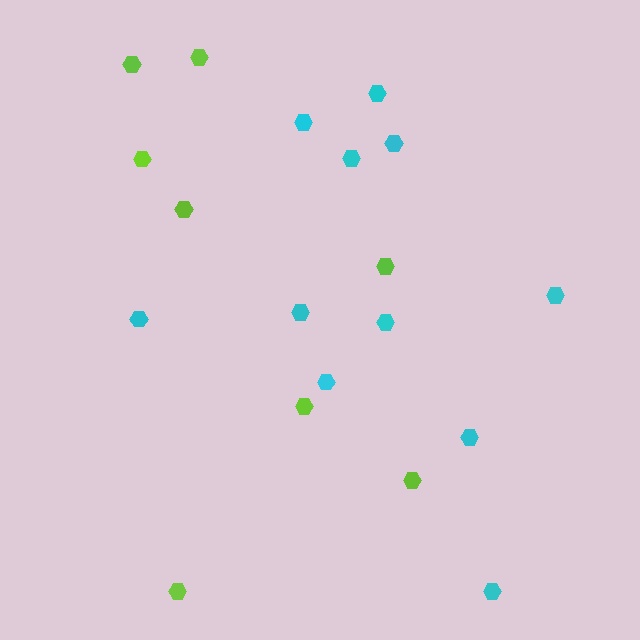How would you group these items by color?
There are 2 groups: one group of cyan hexagons (11) and one group of lime hexagons (8).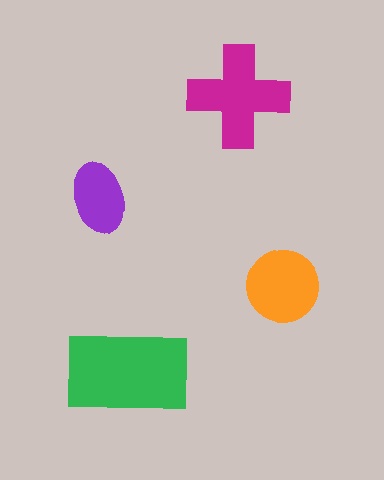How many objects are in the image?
There are 4 objects in the image.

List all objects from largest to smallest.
The green rectangle, the magenta cross, the orange circle, the purple ellipse.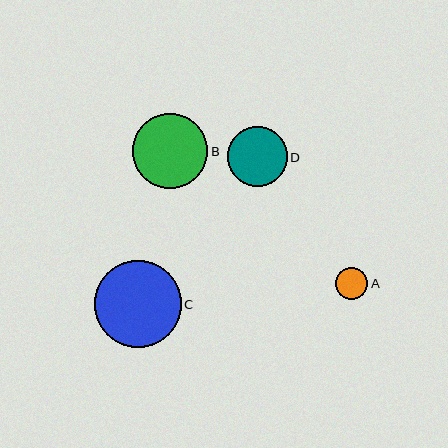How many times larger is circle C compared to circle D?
Circle C is approximately 1.4 times the size of circle D.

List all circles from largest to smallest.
From largest to smallest: C, B, D, A.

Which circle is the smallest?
Circle A is the smallest with a size of approximately 32 pixels.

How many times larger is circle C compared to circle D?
Circle C is approximately 1.4 times the size of circle D.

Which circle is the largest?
Circle C is the largest with a size of approximately 87 pixels.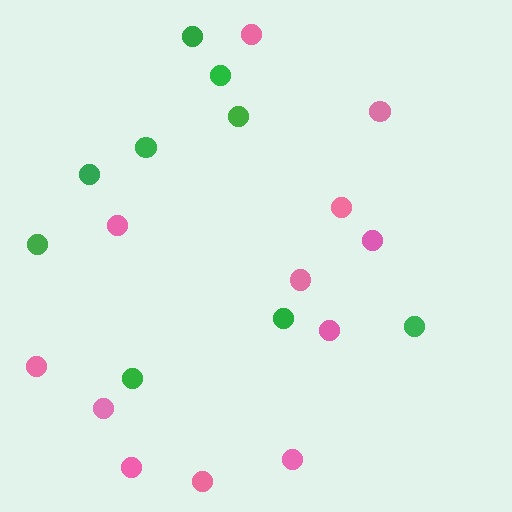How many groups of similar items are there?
There are 2 groups: one group of pink circles (12) and one group of green circles (9).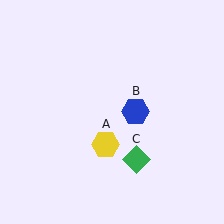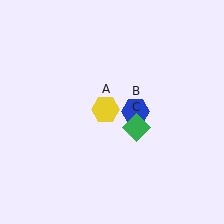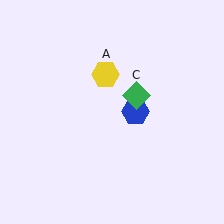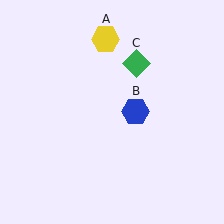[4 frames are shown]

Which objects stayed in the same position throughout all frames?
Blue hexagon (object B) remained stationary.